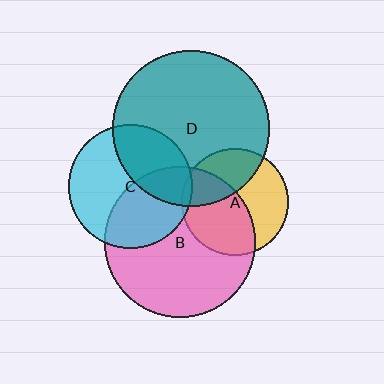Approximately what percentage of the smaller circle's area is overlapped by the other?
Approximately 35%.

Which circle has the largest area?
Circle D (teal).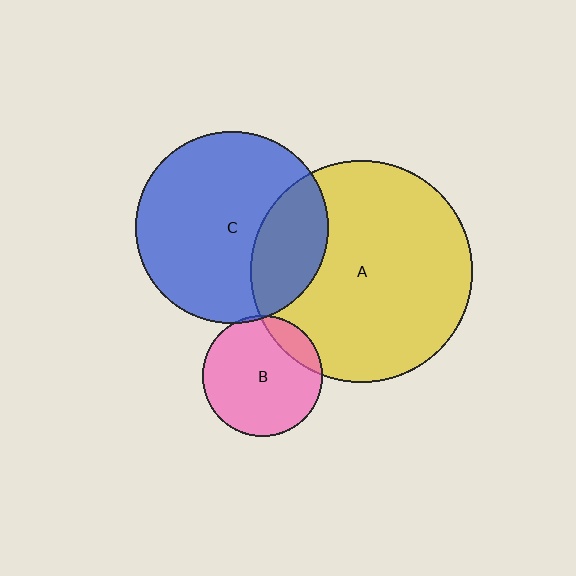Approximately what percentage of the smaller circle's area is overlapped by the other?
Approximately 15%.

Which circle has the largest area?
Circle A (yellow).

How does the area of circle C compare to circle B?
Approximately 2.6 times.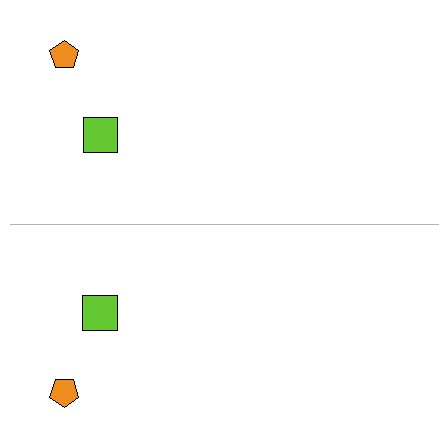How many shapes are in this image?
There are 4 shapes in this image.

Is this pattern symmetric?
Yes, this pattern has bilateral (reflection) symmetry.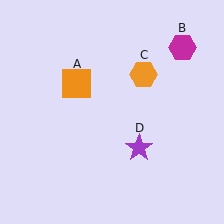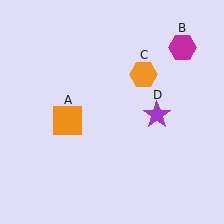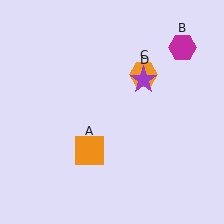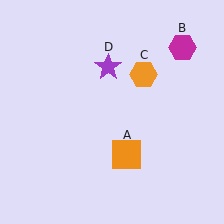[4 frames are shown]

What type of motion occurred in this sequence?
The orange square (object A), purple star (object D) rotated counterclockwise around the center of the scene.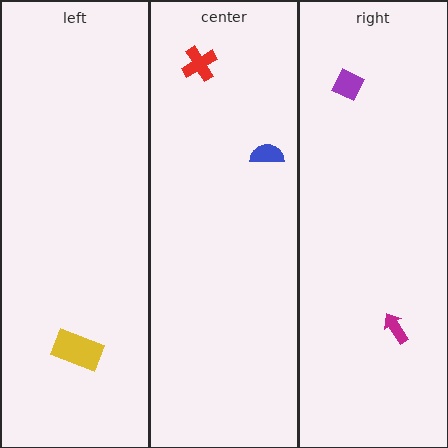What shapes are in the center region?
The blue semicircle, the red cross.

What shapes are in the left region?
The yellow rectangle.